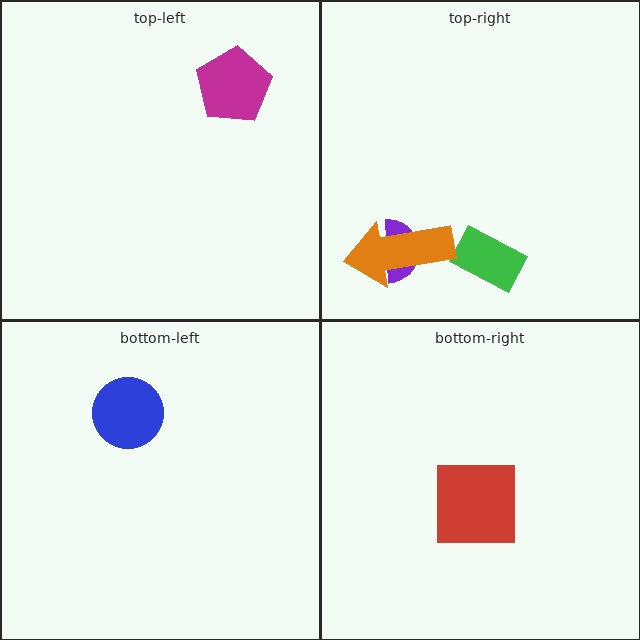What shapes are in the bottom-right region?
The red square.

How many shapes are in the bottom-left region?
1.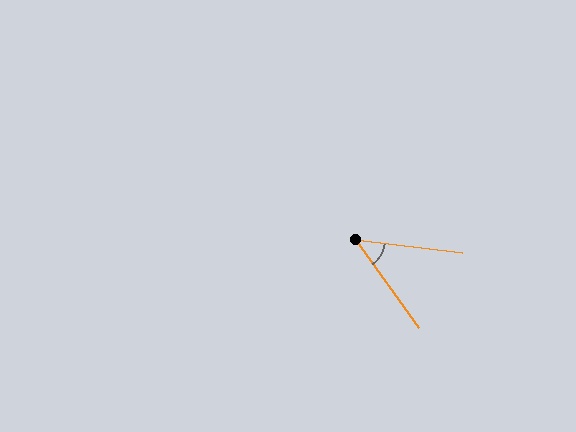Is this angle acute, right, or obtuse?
It is acute.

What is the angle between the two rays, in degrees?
Approximately 47 degrees.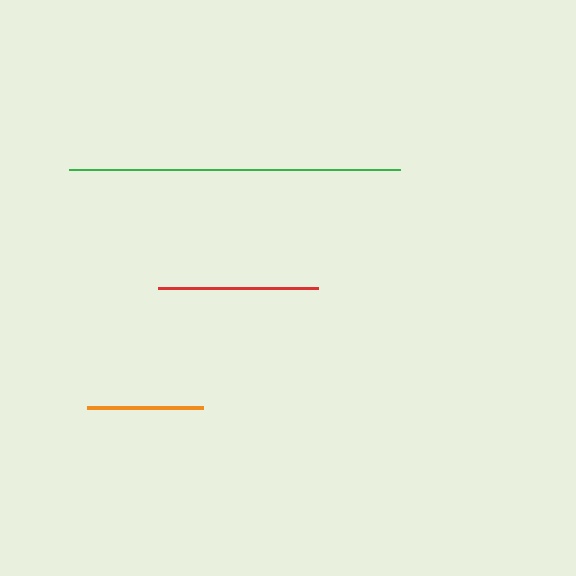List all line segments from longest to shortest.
From longest to shortest: green, red, orange.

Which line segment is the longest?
The green line is the longest at approximately 331 pixels.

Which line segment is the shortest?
The orange line is the shortest at approximately 116 pixels.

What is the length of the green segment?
The green segment is approximately 331 pixels long.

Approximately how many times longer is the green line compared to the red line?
The green line is approximately 2.1 times the length of the red line.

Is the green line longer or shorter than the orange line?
The green line is longer than the orange line.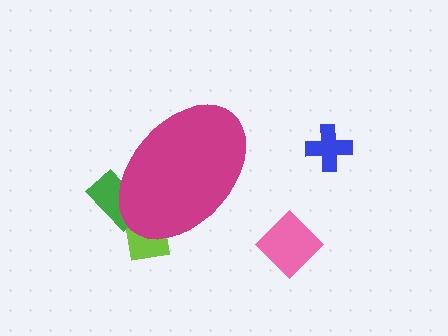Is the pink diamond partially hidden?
No, the pink diamond is fully visible.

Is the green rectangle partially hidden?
Yes, the green rectangle is partially hidden behind the magenta ellipse.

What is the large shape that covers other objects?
A magenta ellipse.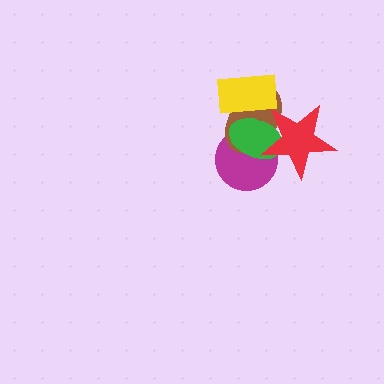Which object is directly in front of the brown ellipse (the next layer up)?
The green ellipse is directly in front of the brown ellipse.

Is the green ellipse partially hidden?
Yes, it is partially covered by another shape.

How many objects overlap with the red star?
3 objects overlap with the red star.